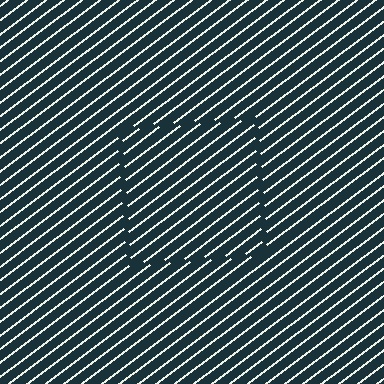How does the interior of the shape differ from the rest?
The interior of the shape contains the same grating, shifted by half a period — the contour is defined by the phase discontinuity where line-ends from the inner and outer gratings abut.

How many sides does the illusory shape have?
4 sides — the line-ends trace a square.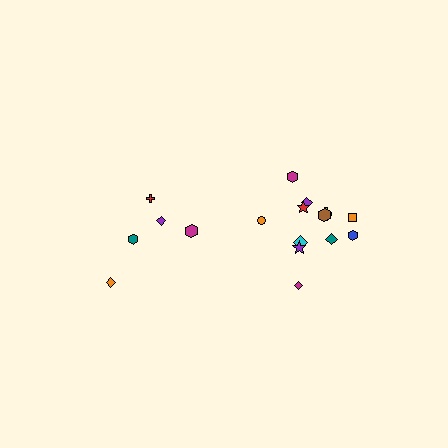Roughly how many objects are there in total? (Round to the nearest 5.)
Roughly 15 objects in total.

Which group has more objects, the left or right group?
The right group.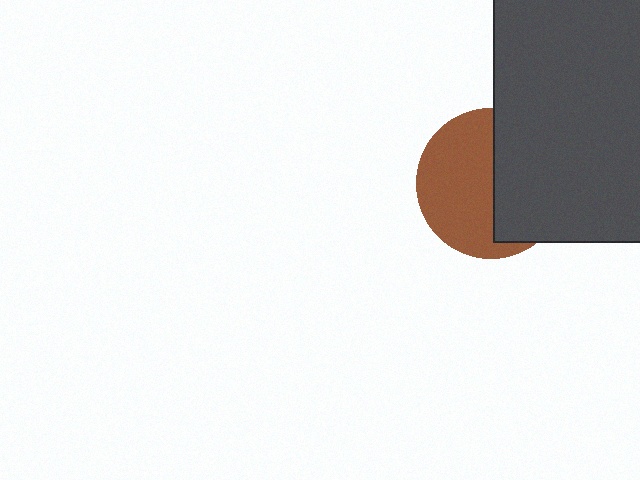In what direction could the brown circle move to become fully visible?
The brown circle could move left. That would shift it out from behind the dark gray rectangle entirely.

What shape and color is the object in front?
The object in front is a dark gray rectangle.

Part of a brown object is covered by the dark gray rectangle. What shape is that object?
It is a circle.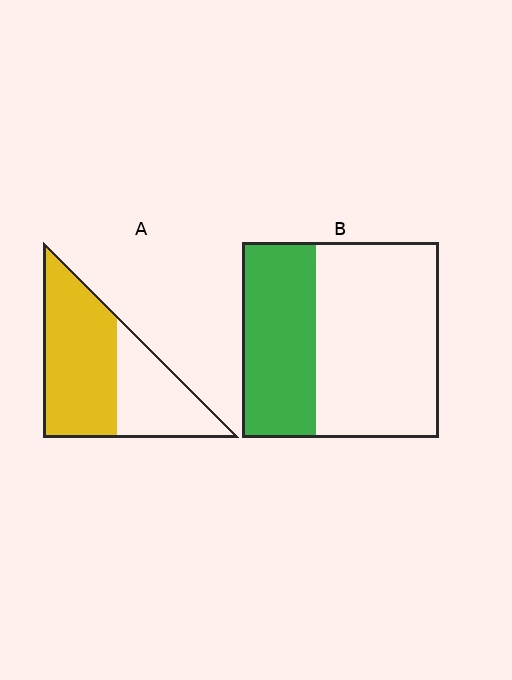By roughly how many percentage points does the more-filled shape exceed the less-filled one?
By roughly 25 percentage points (A over B).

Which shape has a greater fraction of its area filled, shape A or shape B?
Shape A.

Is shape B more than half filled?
No.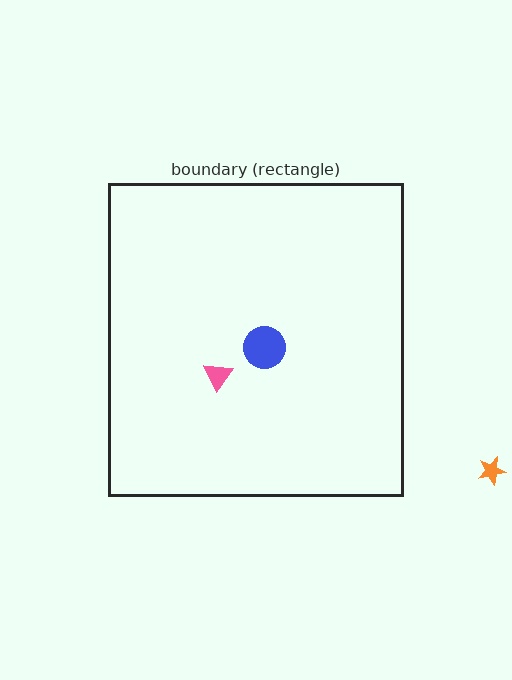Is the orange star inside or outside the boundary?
Outside.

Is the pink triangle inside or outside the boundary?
Inside.